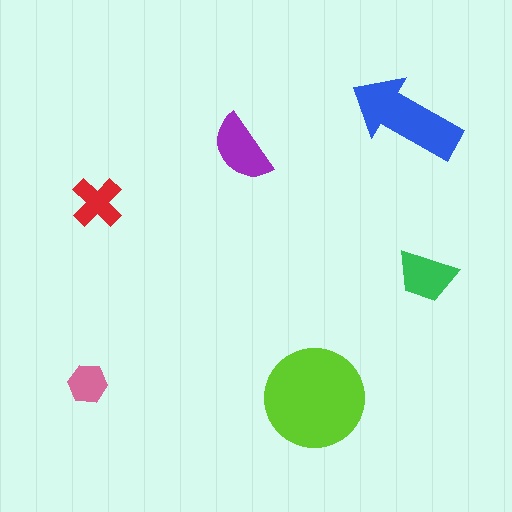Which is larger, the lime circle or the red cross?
The lime circle.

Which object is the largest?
The lime circle.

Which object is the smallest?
The pink hexagon.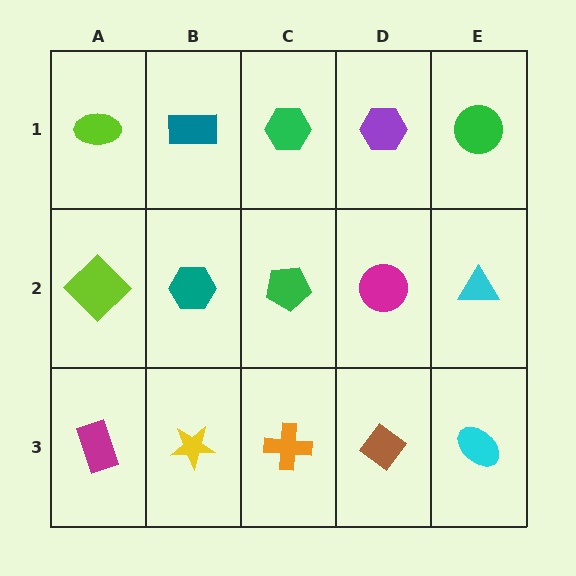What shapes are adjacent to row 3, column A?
A lime diamond (row 2, column A), a yellow star (row 3, column B).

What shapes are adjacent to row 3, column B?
A teal hexagon (row 2, column B), a magenta rectangle (row 3, column A), an orange cross (row 3, column C).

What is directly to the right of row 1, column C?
A purple hexagon.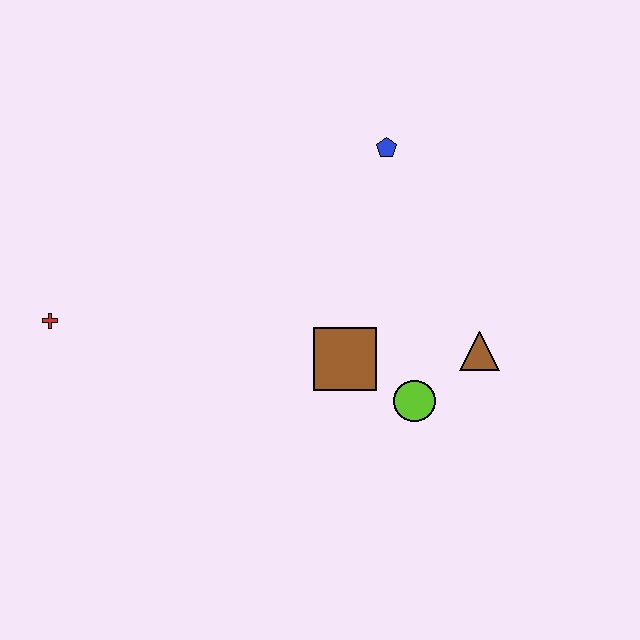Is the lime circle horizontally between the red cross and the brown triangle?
Yes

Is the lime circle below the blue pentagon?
Yes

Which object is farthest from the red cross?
The brown triangle is farthest from the red cross.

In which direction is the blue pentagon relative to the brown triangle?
The blue pentagon is above the brown triangle.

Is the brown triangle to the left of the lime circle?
No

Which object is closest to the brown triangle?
The lime circle is closest to the brown triangle.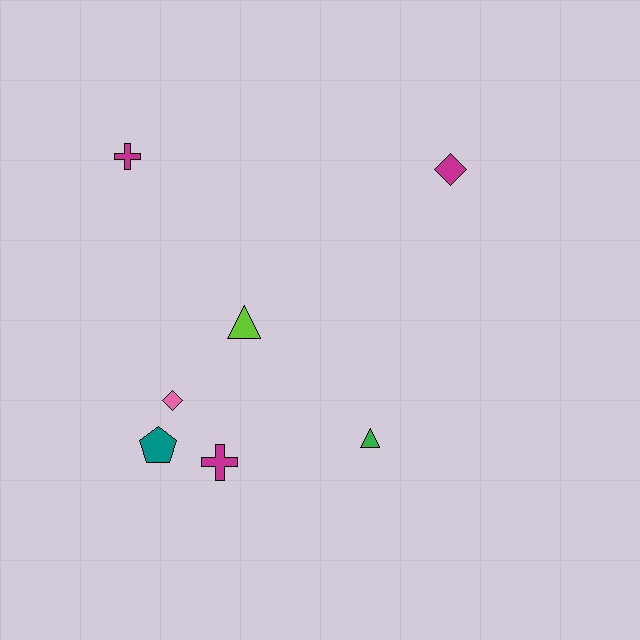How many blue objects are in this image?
There are no blue objects.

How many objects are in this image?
There are 7 objects.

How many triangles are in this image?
There are 2 triangles.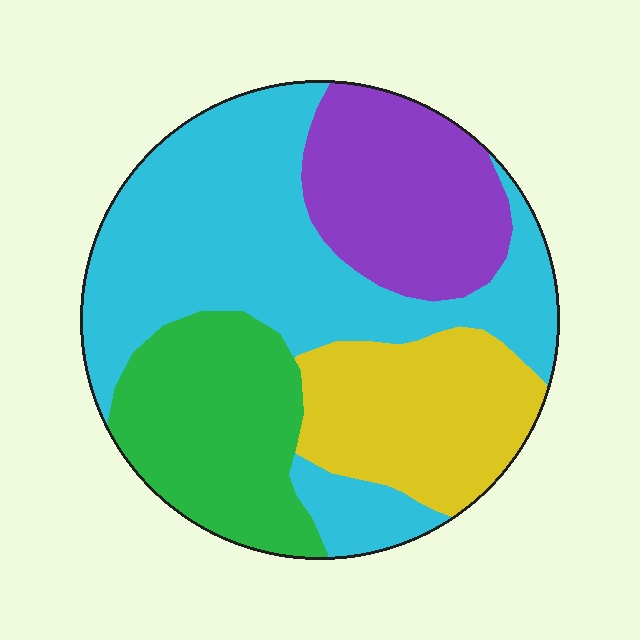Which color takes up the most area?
Cyan, at roughly 40%.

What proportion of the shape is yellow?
Yellow takes up less than a quarter of the shape.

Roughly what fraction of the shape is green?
Green covers around 20% of the shape.